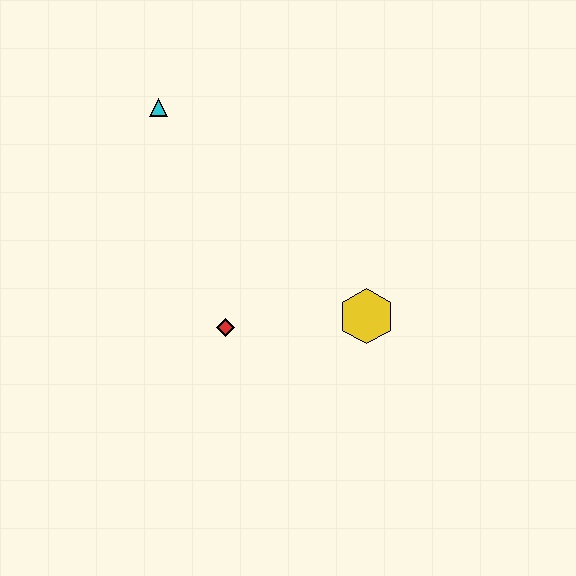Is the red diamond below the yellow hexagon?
Yes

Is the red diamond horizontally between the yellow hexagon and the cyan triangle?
Yes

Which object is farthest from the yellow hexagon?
The cyan triangle is farthest from the yellow hexagon.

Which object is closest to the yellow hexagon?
The red diamond is closest to the yellow hexagon.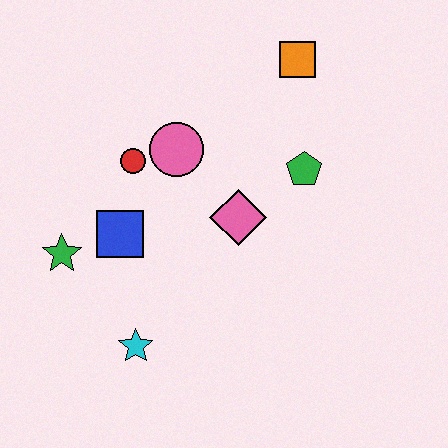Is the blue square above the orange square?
No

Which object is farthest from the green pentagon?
The green star is farthest from the green pentagon.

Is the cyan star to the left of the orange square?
Yes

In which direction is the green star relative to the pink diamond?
The green star is to the left of the pink diamond.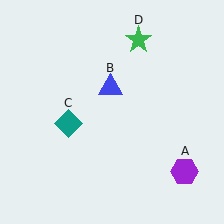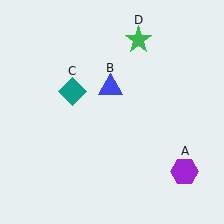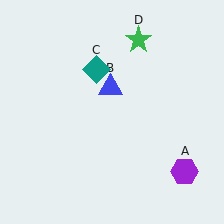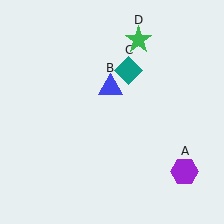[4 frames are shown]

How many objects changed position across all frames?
1 object changed position: teal diamond (object C).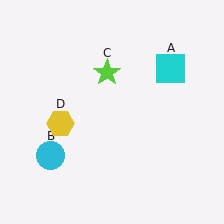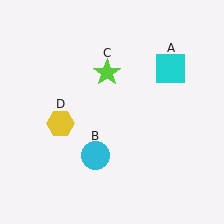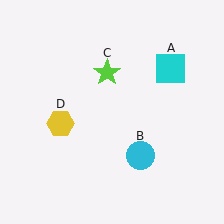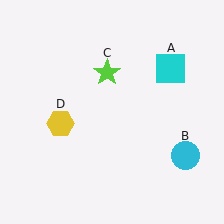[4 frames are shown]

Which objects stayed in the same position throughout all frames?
Cyan square (object A) and lime star (object C) and yellow hexagon (object D) remained stationary.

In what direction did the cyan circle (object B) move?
The cyan circle (object B) moved right.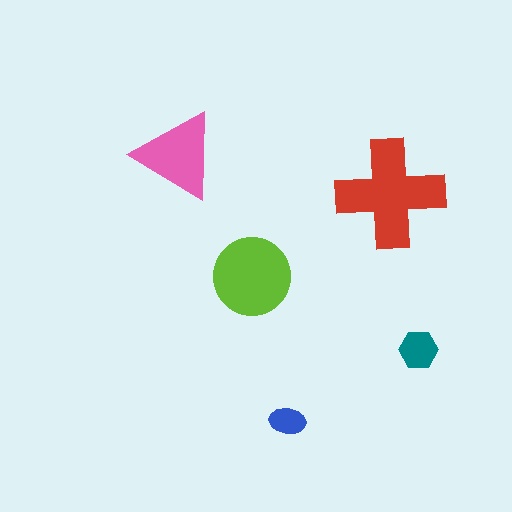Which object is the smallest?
The blue ellipse.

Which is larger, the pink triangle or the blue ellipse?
The pink triangle.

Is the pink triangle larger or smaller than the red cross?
Smaller.